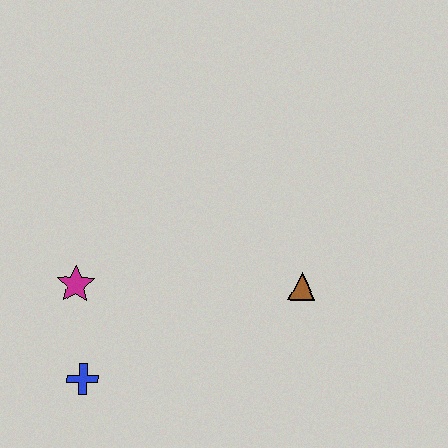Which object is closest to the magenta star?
The blue cross is closest to the magenta star.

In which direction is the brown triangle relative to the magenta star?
The brown triangle is to the right of the magenta star.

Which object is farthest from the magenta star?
The brown triangle is farthest from the magenta star.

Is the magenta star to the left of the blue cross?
Yes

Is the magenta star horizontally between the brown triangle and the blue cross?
No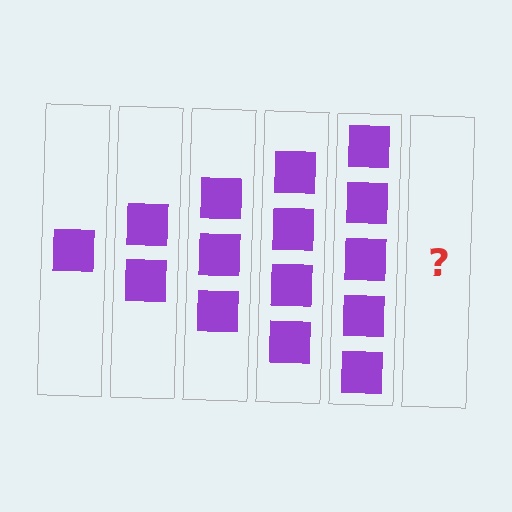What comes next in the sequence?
The next element should be 6 squares.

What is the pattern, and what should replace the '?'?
The pattern is that each step adds one more square. The '?' should be 6 squares.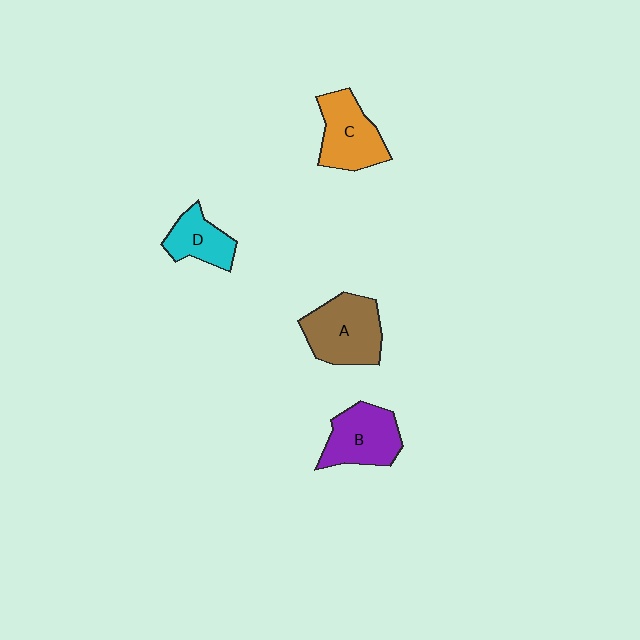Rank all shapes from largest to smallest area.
From largest to smallest: A (brown), C (orange), B (purple), D (cyan).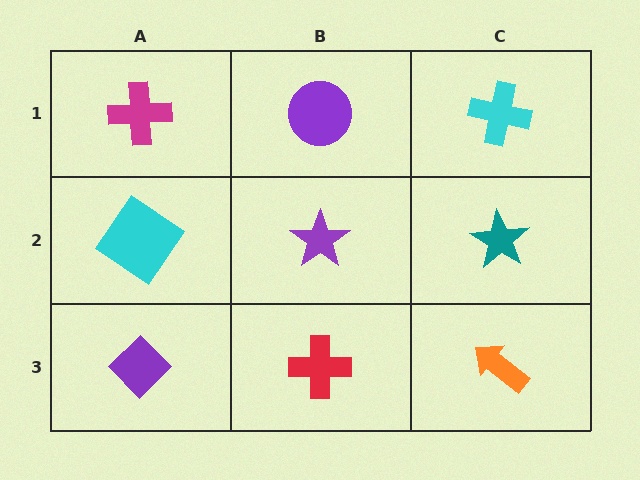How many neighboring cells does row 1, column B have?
3.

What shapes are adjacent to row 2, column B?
A purple circle (row 1, column B), a red cross (row 3, column B), a cyan diamond (row 2, column A), a teal star (row 2, column C).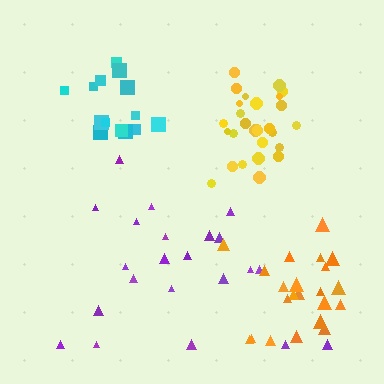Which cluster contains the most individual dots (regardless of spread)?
Yellow (28).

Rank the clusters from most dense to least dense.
yellow, orange, cyan, purple.